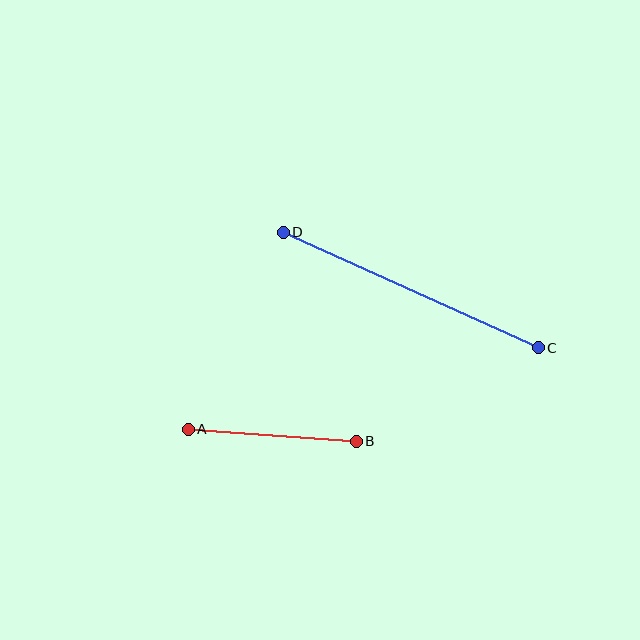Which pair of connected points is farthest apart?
Points C and D are farthest apart.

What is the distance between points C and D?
The distance is approximately 280 pixels.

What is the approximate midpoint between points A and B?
The midpoint is at approximately (272, 435) pixels.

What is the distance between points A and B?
The distance is approximately 168 pixels.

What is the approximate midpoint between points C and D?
The midpoint is at approximately (411, 290) pixels.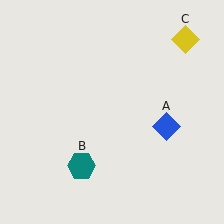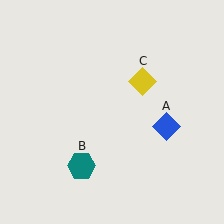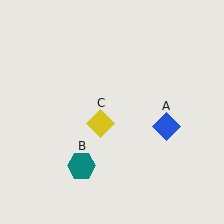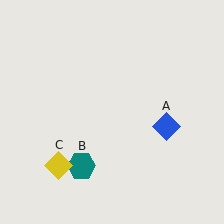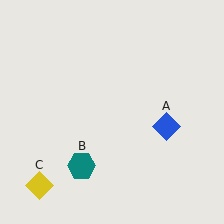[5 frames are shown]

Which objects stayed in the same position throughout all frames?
Blue diamond (object A) and teal hexagon (object B) remained stationary.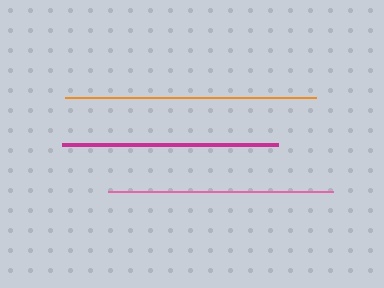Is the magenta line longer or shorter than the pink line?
The pink line is longer than the magenta line.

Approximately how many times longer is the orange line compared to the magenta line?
The orange line is approximately 1.2 times the length of the magenta line.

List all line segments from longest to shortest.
From longest to shortest: orange, pink, magenta.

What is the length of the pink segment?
The pink segment is approximately 224 pixels long.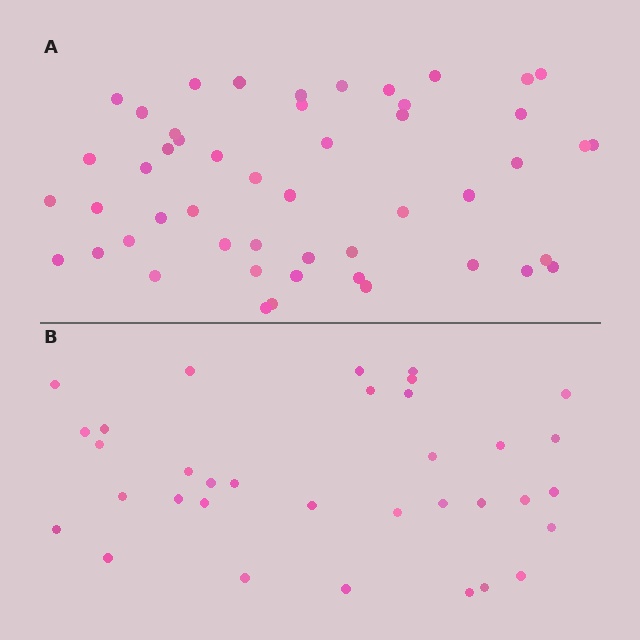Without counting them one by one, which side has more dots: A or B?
Region A (the top region) has more dots.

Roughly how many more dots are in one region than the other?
Region A has approximately 15 more dots than region B.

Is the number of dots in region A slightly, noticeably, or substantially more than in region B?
Region A has substantially more. The ratio is roughly 1.5 to 1.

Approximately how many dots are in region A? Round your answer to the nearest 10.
About 50 dots.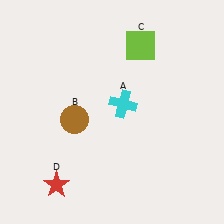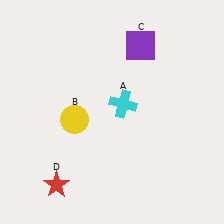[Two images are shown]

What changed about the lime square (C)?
In Image 1, C is lime. In Image 2, it changed to purple.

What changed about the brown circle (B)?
In Image 1, B is brown. In Image 2, it changed to yellow.